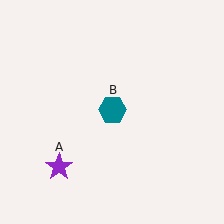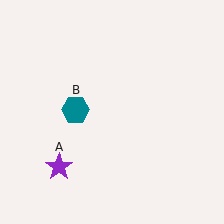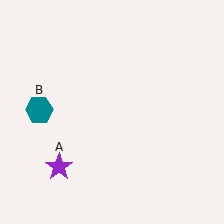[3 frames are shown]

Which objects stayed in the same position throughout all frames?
Purple star (object A) remained stationary.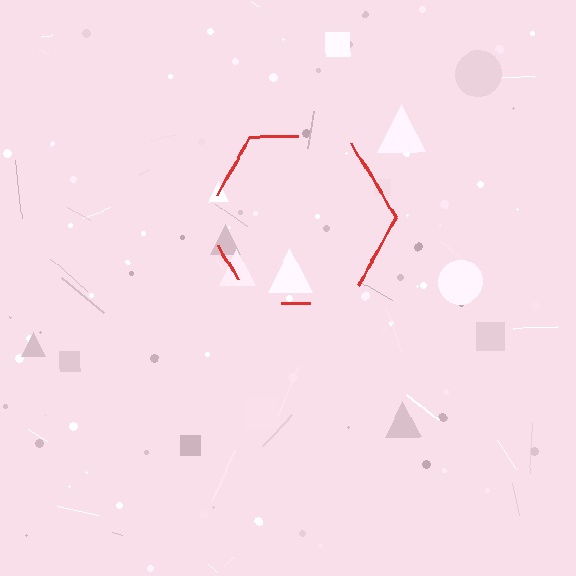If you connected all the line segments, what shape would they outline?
They would outline a hexagon.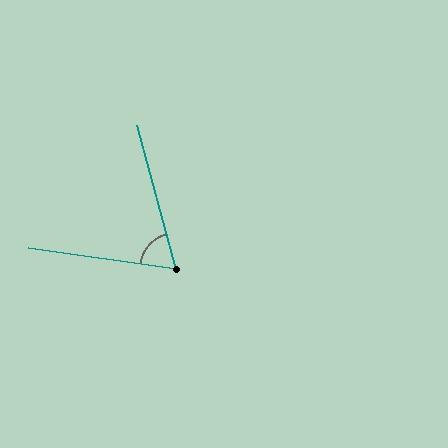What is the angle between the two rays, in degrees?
Approximately 67 degrees.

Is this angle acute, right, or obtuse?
It is acute.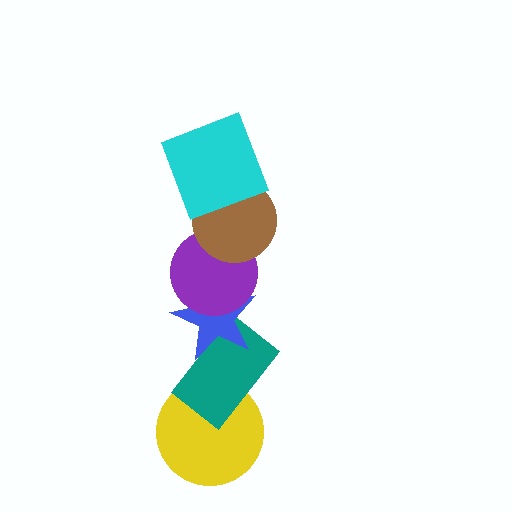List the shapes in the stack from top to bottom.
From top to bottom: the cyan square, the brown circle, the purple circle, the blue star, the teal rectangle, the yellow circle.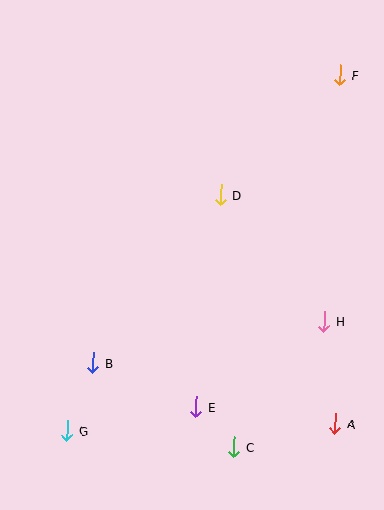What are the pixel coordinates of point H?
Point H is at (324, 321).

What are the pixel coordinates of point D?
Point D is at (220, 195).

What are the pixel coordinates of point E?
Point E is at (196, 407).